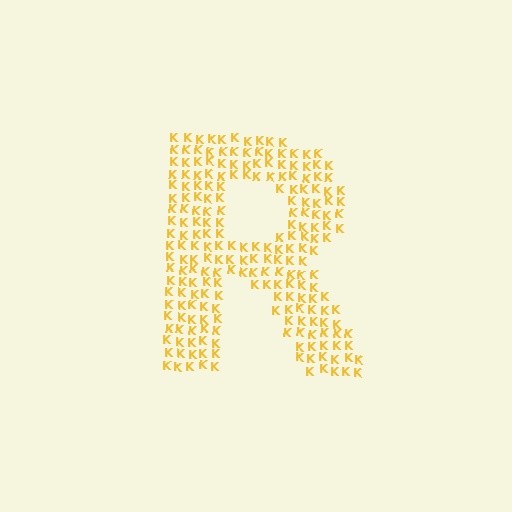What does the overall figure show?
The overall figure shows the letter R.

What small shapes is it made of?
It is made of small letter K's.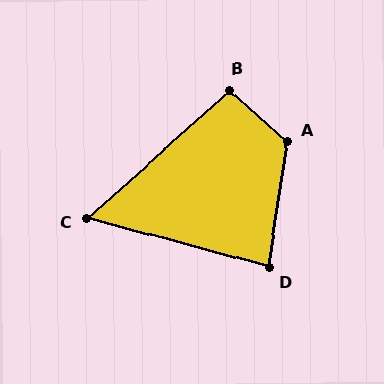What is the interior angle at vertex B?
Approximately 97 degrees (obtuse).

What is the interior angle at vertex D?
Approximately 83 degrees (acute).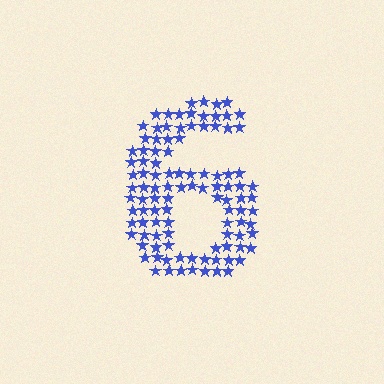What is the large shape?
The large shape is the digit 6.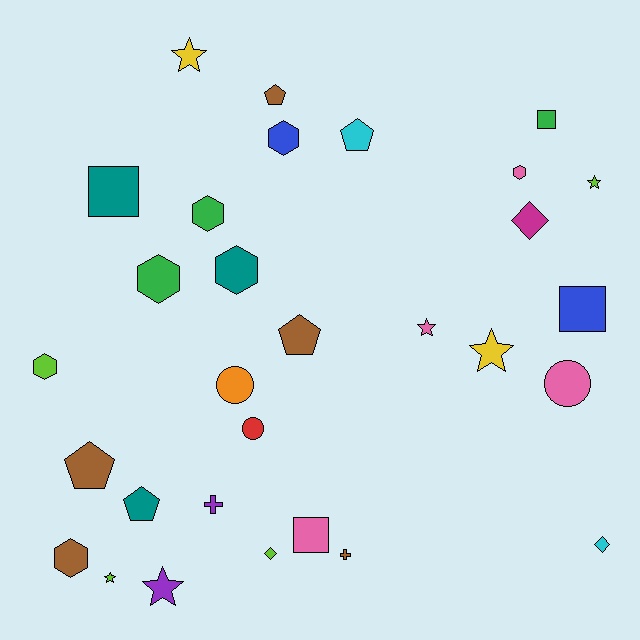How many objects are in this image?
There are 30 objects.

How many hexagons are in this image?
There are 7 hexagons.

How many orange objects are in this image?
There is 1 orange object.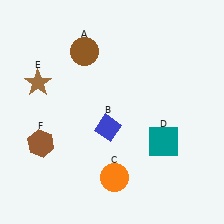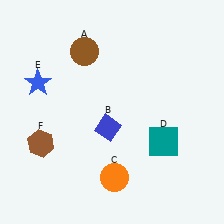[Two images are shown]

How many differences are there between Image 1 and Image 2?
There is 1 difference between the two images.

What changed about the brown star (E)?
In Image 1, E is brown. In Image 2, it changed to blue.